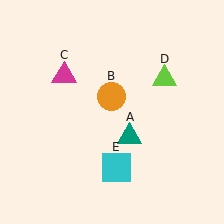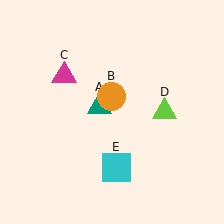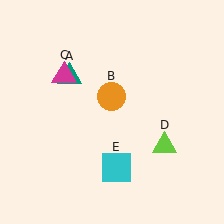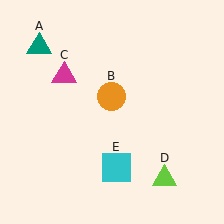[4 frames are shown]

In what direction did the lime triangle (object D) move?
The lime triangle (object D) moved down.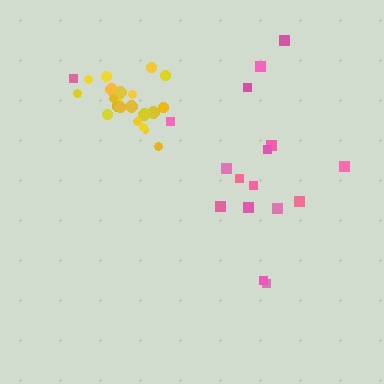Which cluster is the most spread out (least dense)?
Pink.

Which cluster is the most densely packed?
Yellow.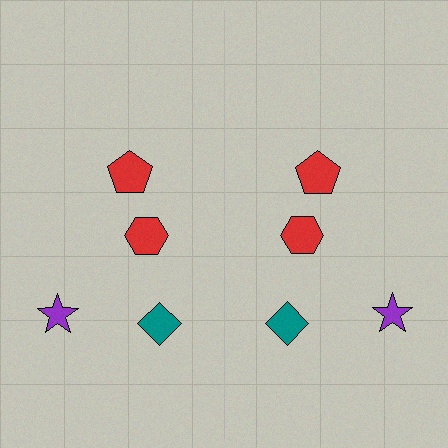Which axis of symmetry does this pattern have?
The pattern has a vertical axis of symmetry running through the center of the image.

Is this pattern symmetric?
Yes, this pattern has bilateral (reflection) symmetry.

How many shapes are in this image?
There are 8 shapes in this image.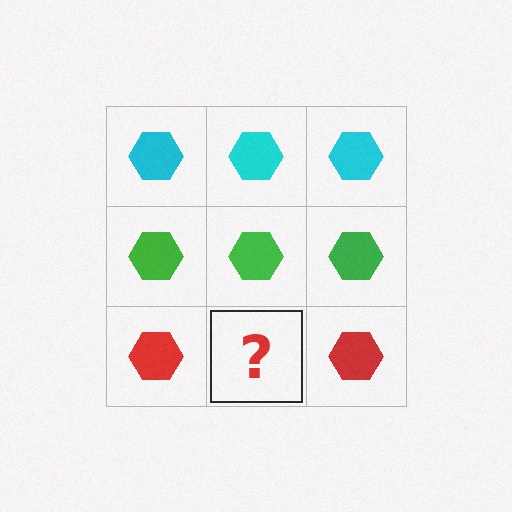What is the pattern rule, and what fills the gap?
The rule is that each row has a consistent color. The gap should be filled with a red hexagon.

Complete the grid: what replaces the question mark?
The question mark should be replaced with a red hexagon.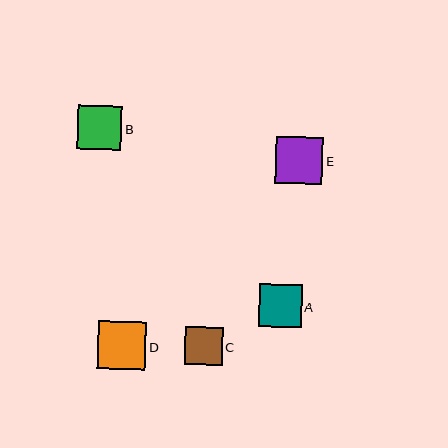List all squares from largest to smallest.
From largest to smallest: D, E, B, A, C.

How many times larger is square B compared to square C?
Square B is approximately 1.2 times the size of square C.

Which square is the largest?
Square D is the largest with a size of approximately 48 pixels.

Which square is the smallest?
Square C is the smallest with a size of approximately 38 pixels.